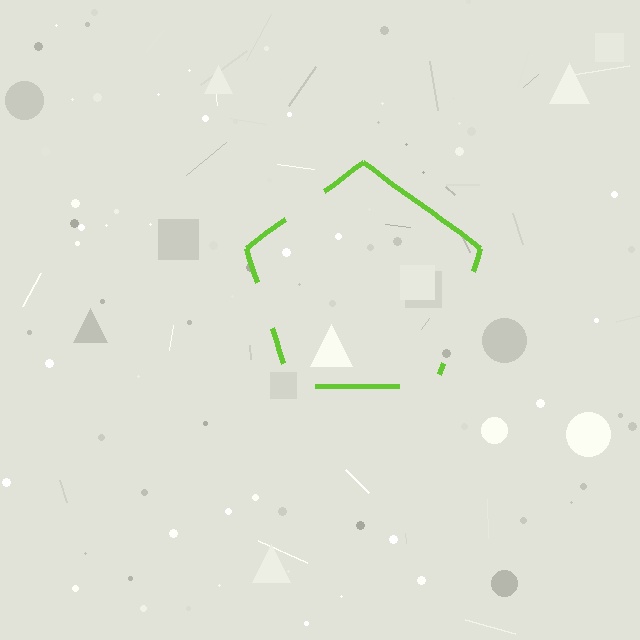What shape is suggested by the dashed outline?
The dashed outline suggests a pentagon.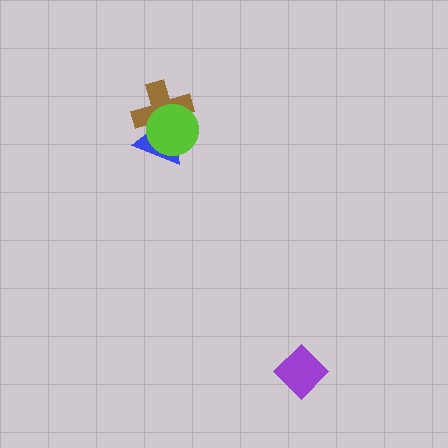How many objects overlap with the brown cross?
2 objects overlap with the brown cross.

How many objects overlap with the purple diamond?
0 objects overlap with the purple diamond.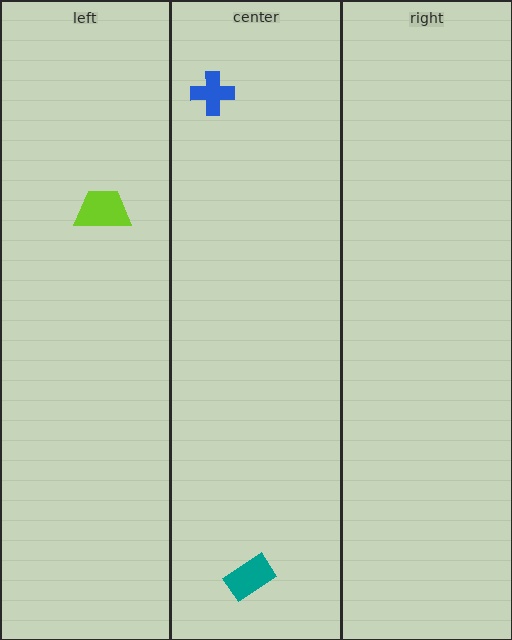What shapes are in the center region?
The blue cross, the teal rectangle.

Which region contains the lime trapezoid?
The left region.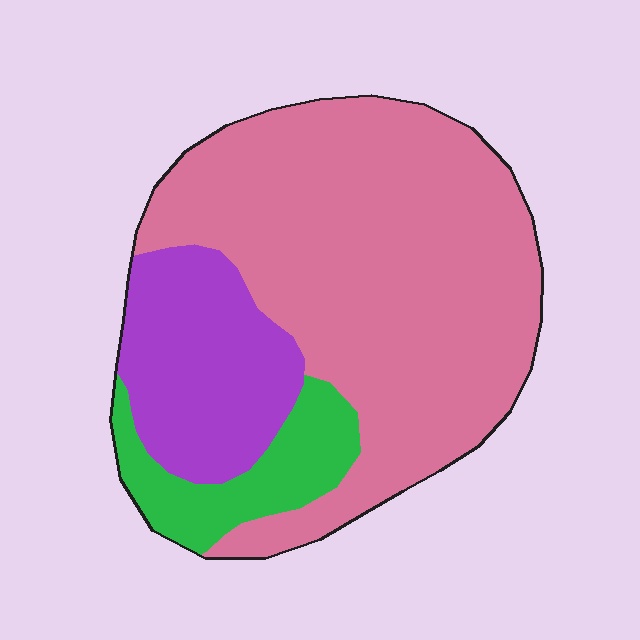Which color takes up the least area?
Green, at roughly 10%.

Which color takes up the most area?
Pink, at roughly 65%.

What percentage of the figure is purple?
Purple covers about 20% of the figure.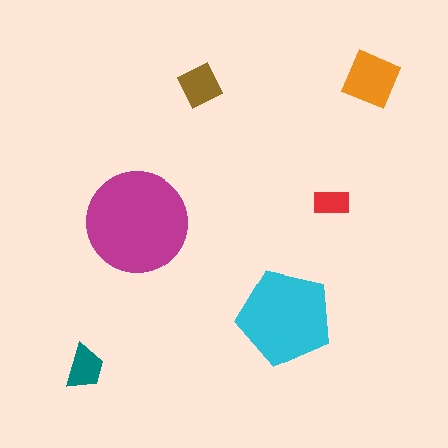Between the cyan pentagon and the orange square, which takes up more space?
The cyan pentagon.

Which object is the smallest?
The red rectangle.